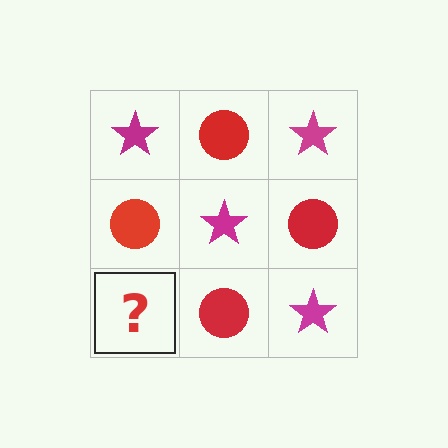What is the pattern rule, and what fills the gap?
The rule is that it alternates magenta star and red circle in a checkerboard pattern. The gap should be filled with a magenta star.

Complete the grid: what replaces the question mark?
The question mark should be replaced with a magenta star.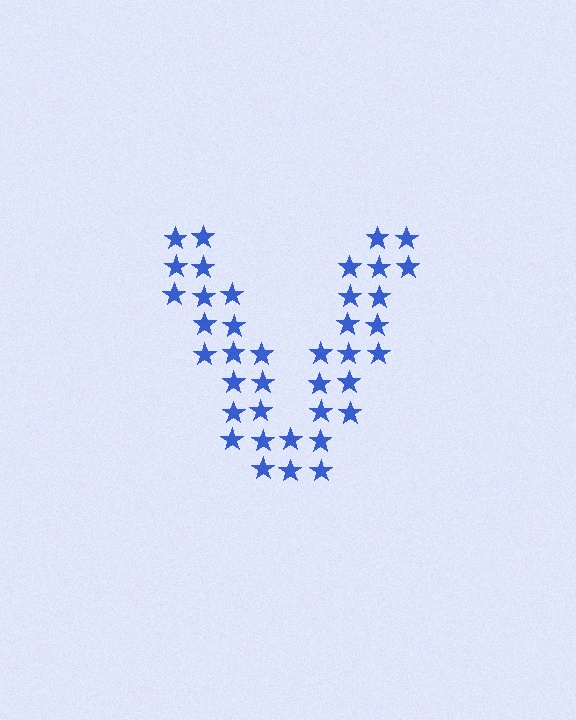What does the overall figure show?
The overall figure shows the letter V.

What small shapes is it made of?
It is made of small stars.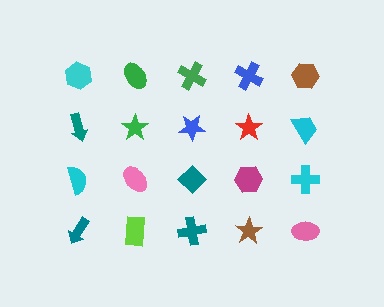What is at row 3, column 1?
A cyan semicircle.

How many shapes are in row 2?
5 shapes.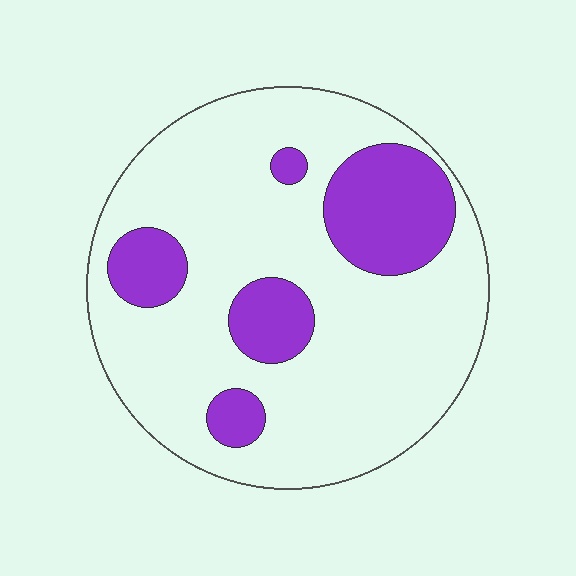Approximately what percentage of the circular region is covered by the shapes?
Approximately 25%.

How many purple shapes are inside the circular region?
5.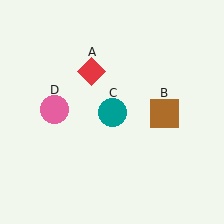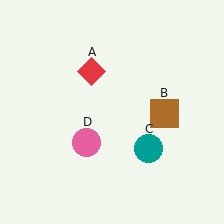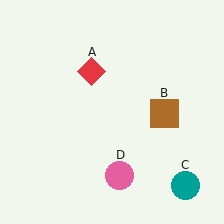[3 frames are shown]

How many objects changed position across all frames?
2 objects changed position: teal circle (object C), pink circle (object D).